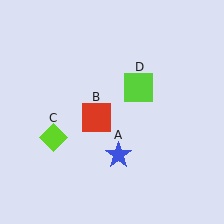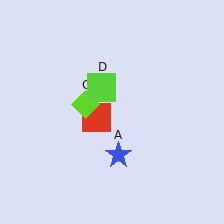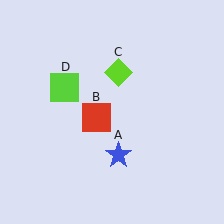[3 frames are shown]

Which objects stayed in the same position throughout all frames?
Blue star (object A) and red square (object B) remained stationary.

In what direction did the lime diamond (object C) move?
The lime diamond (object C) moved up and to the right.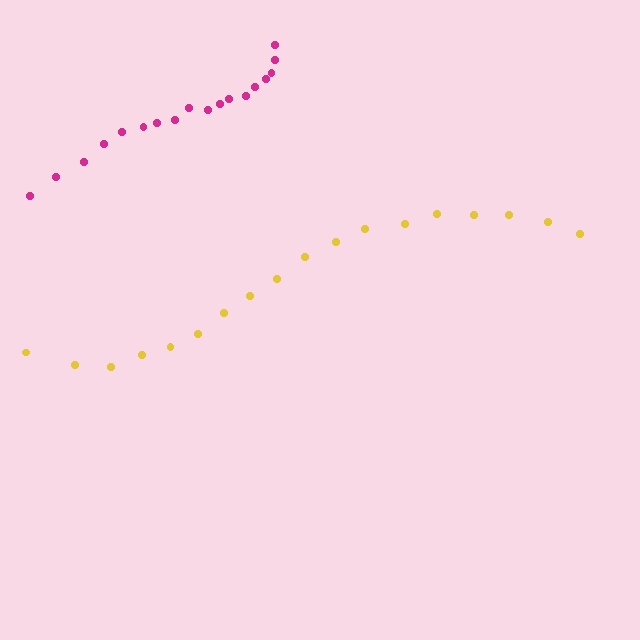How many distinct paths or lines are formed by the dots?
There are 2 distinct paths.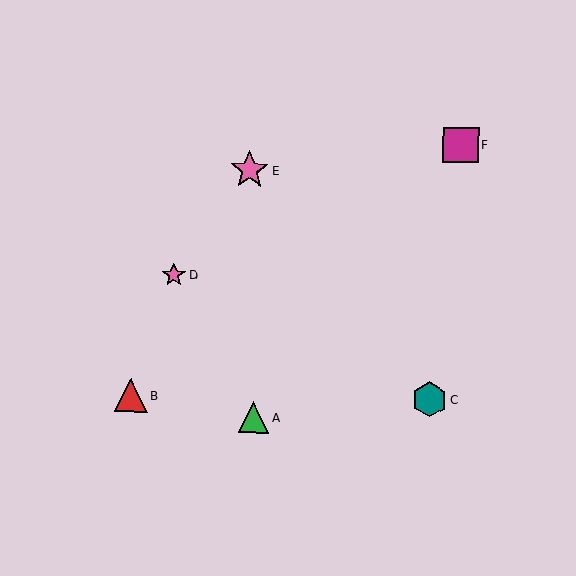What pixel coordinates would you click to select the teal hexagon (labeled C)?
Click at (430, 400) to select the teal hexagon C.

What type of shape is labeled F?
Shape F is a magenta square.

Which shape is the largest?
The pink star (labeled E) is the largest.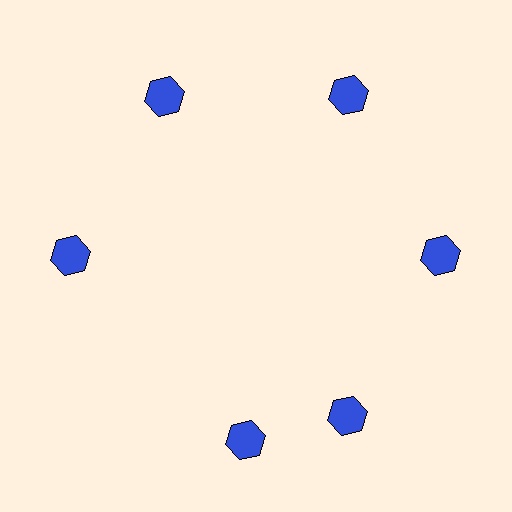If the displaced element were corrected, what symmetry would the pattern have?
It would have 6-fold rotational symmetry — the pattern would map onto itself every 60 degrees.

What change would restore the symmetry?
The symmetry would be restored by rotating it back into even spacing with its neighbors so that all 6 hexagons sit at equal angles and equal distance from the center.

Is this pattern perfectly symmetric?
No. The 6 blue hexagons are arranged in a ring, but one element near the 7 o'clock position is rotated out of alignment along the ring, breaking the 6-fold rotational symmetry.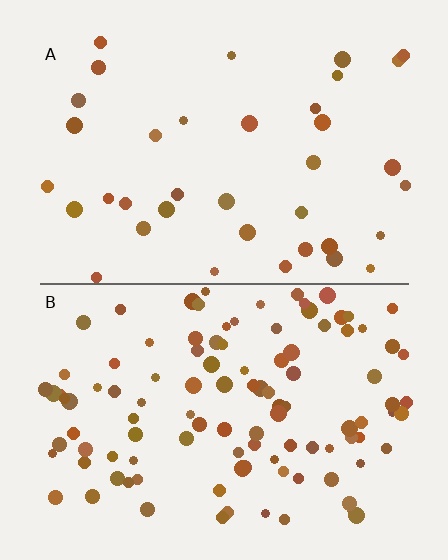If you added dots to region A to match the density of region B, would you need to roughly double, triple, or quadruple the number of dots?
Approximately triple.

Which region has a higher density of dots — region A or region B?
B (the bottom).